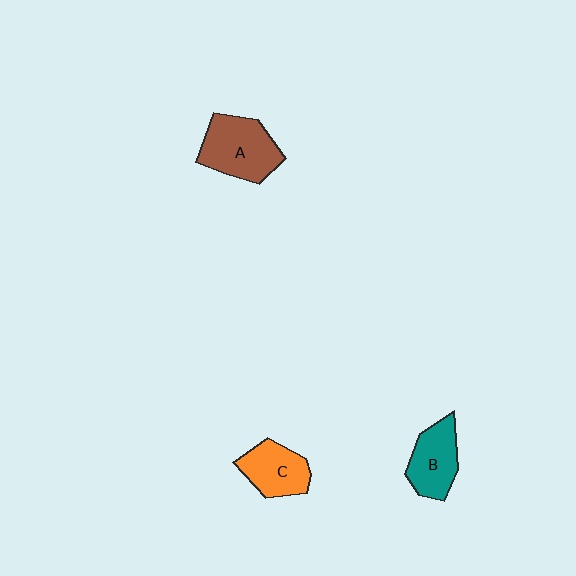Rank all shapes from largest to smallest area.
From largest to smallest: A (brown), B (teal), C (orange).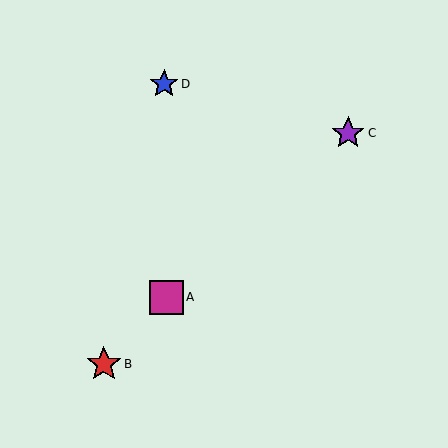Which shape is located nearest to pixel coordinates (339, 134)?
The purple star (labeled C) at (348, 133) is nearest to that location.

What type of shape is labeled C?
Shape C is a purple star.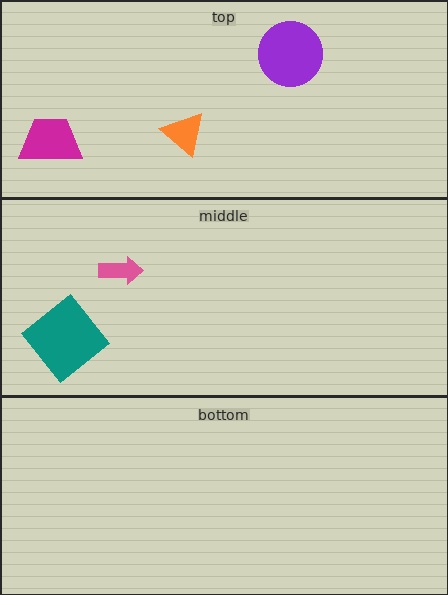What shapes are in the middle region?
The teal diamond, the pink arrow.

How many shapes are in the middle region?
2.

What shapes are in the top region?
The purple circle, the magenta trapezoid, the orange triangle.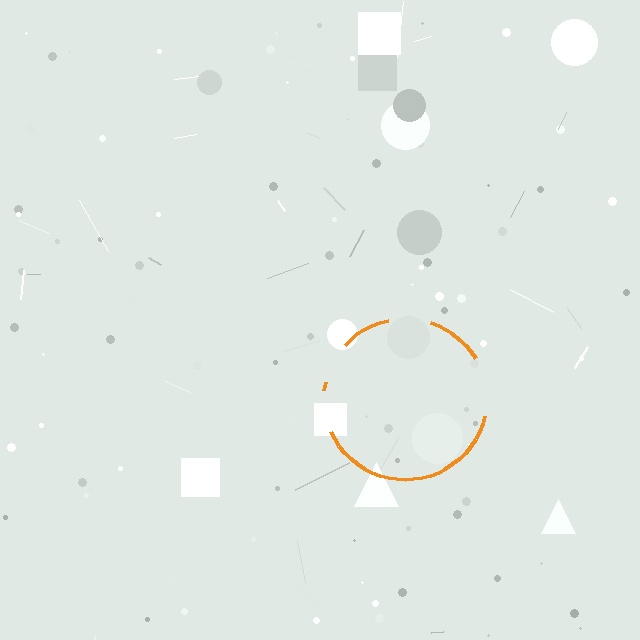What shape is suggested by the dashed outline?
The dashed outline suggests a circle.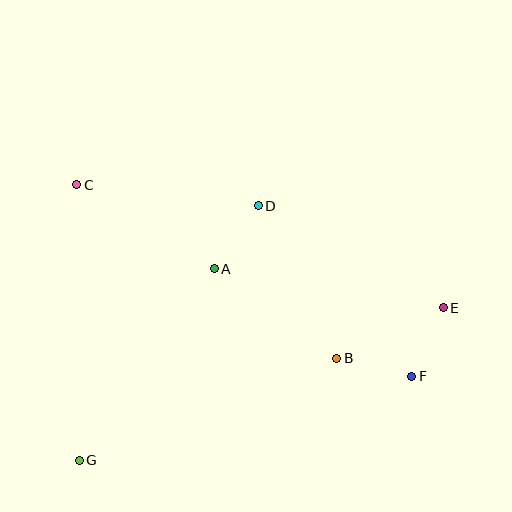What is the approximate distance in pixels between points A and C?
The distance between A and C is approximately 161 pixels.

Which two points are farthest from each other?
Points E and G are farthest from each other.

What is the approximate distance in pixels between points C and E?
The distance between C and E is approximately 387 pixels.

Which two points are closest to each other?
Points E and F are closest to each other.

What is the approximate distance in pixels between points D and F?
The distance between D and F is approximately 229 pixels.